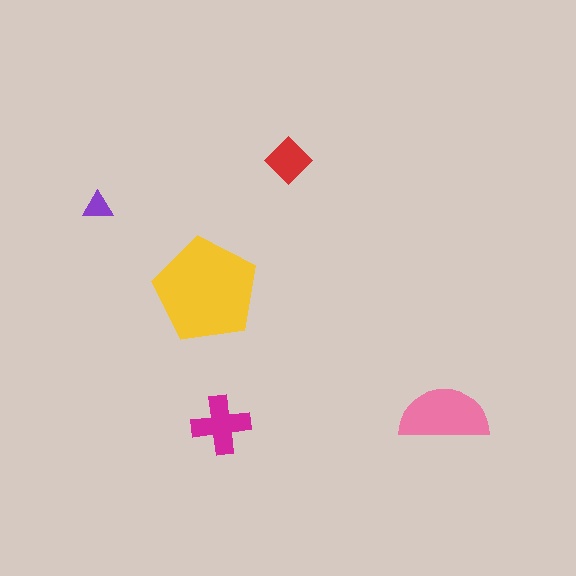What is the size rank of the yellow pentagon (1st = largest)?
1st.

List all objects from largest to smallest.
The yellow pentagon, the pink semicircle, the magenta cross, the red diamond, the purple triangle.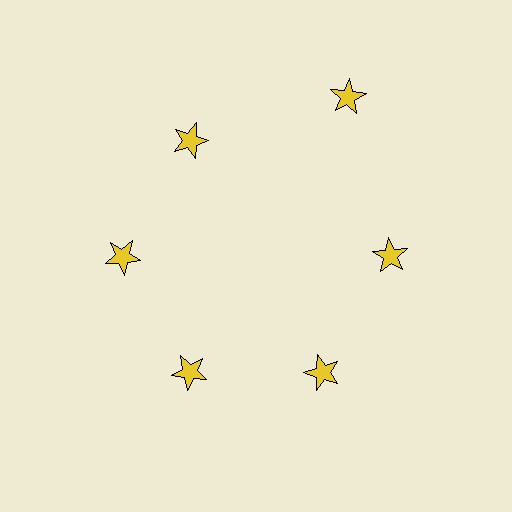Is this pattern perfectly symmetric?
No. The 6 yellow stars are arranged in a ring, but one element near the 1 o'clock position is pushed outward from the center, breaking the 6-fold rotational symmetry.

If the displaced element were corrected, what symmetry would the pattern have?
It would have 6-fold rotational symmetry — the pattern would map onto itself every 60 degrees.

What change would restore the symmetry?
The symmetry would be restored by moving it inward, back onto the ring so that all 6 stars sit at equal angles and equal distance from the center.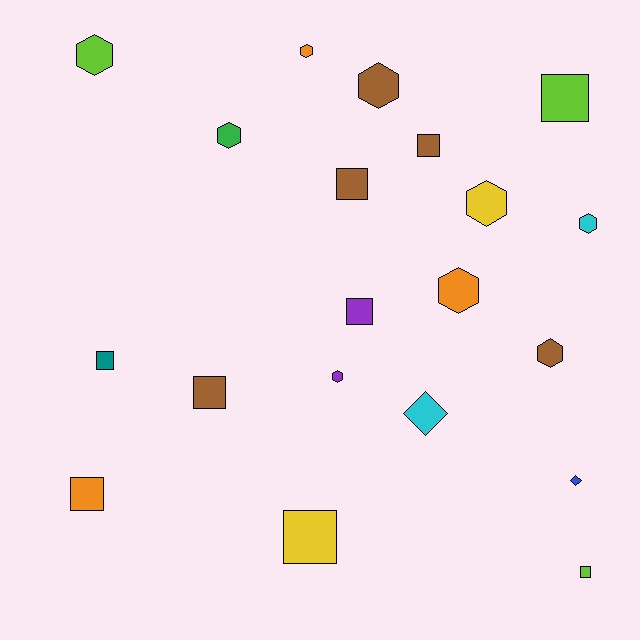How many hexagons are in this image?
There are 9 hexagons.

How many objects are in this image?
There are 20 objects.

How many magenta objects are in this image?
There are no magenta objects.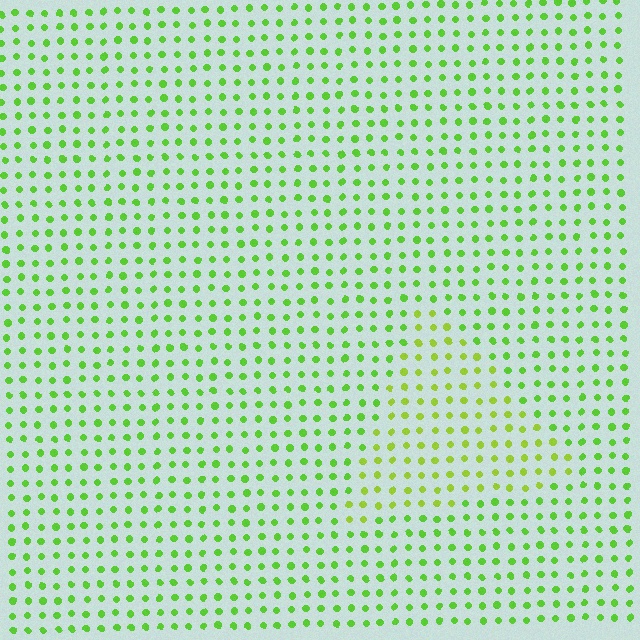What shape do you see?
I see a triangle.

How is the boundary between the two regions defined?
The boundary is defined purely by a slight shift in hue (about 23 degrees). Spacing, size, and orientation are identical on both sides.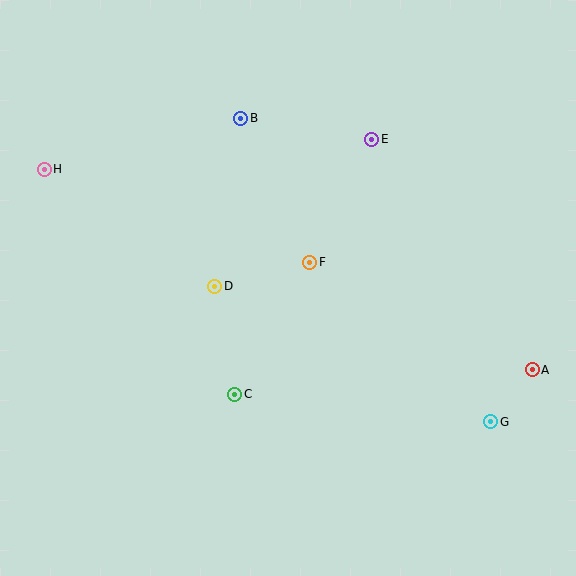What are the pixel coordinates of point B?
Point B is at (241, 118).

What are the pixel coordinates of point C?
Point C is at (235, 394).